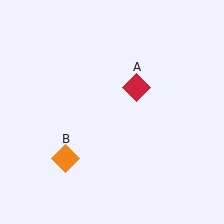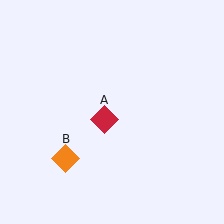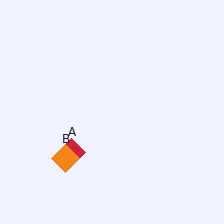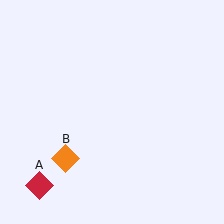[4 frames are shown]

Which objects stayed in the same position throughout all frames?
Orange diamond (object B) remained stationary.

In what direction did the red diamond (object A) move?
The red diamond (object A) moved down and to the left.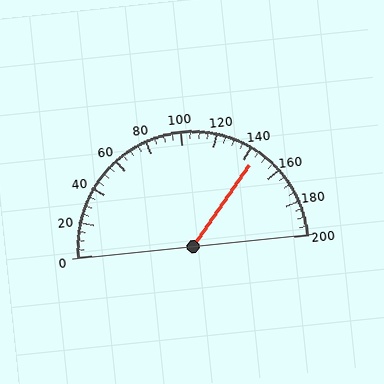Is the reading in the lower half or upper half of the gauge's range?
The reading is in the upper half of the range (0 to 200).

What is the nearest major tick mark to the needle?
The nearest major tick mark is 140.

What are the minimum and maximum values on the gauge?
The gauge ranges from 0 to 200.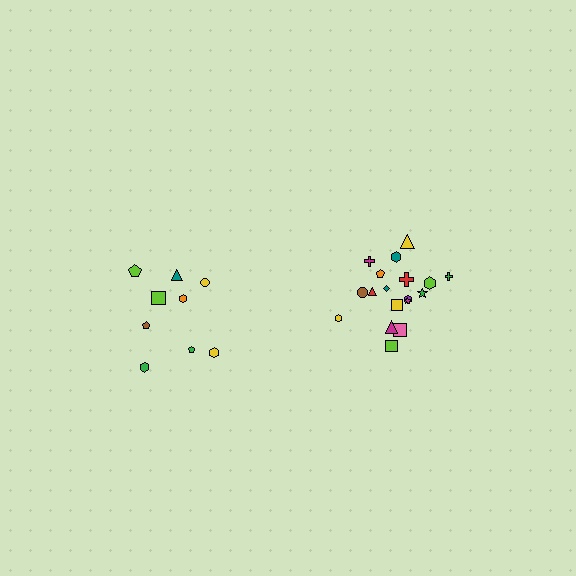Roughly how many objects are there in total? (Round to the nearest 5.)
Roughly 30 objects in total.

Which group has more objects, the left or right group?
The right group.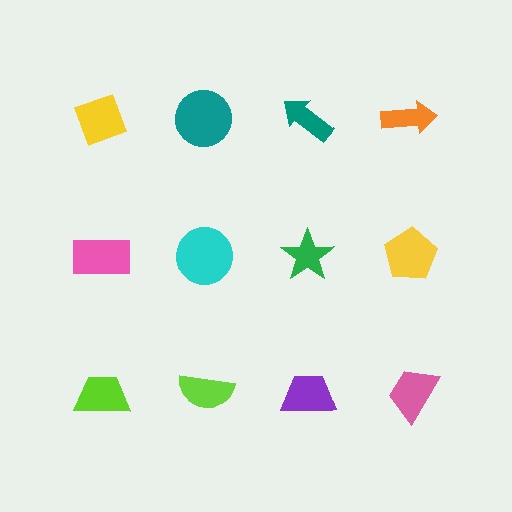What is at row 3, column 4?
A pink trapezoid.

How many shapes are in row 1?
4 shapes.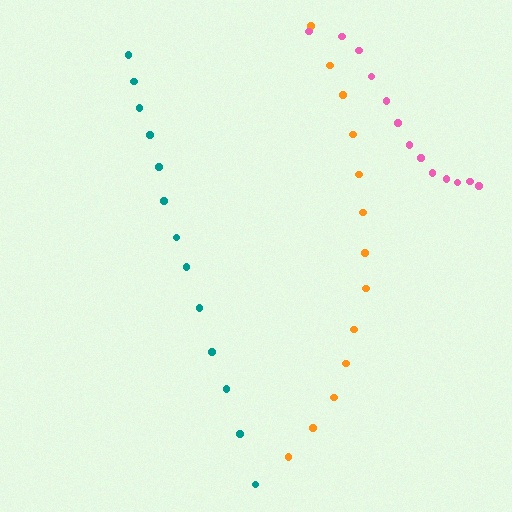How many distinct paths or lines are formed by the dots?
There are 3 distinct paths.